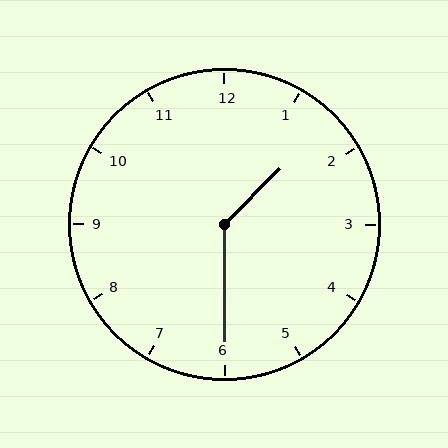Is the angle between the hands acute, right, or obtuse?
It is obtuse.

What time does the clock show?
1:30.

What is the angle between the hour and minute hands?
Approximately 135 degrees.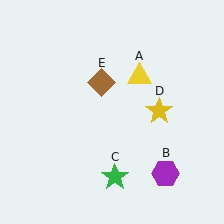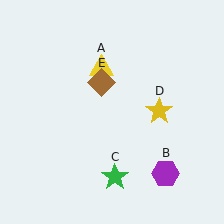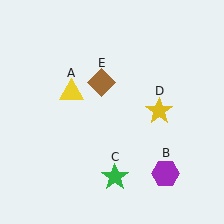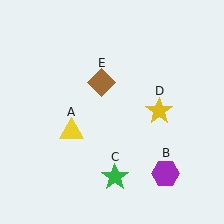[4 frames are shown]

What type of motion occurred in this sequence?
The yellow triangle (object A) rotated counterclockwise around the center of the scene.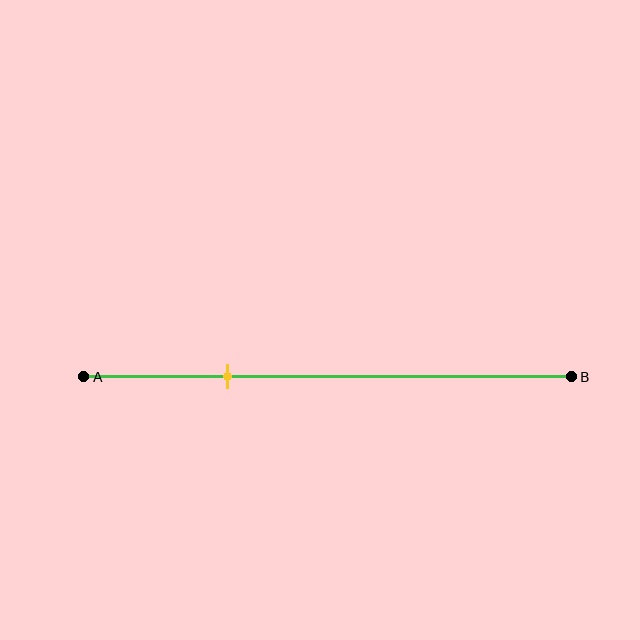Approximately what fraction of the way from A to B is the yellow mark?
The yellow mark is approximately 30% of the way from A to B.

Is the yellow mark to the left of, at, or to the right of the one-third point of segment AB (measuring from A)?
The yellow mark is to the left of the one-third point of segment AB.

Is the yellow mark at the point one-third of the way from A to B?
No, the mark is at about 30% from A, not at the 33% one-third point.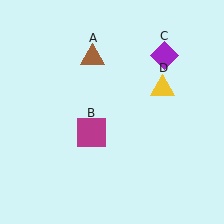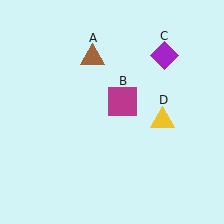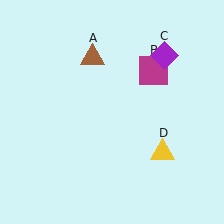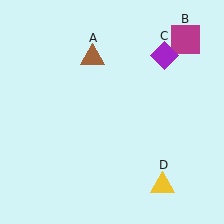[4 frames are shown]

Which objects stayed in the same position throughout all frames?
Brown triangle (object A) and purple diamond (object C) remained stationary.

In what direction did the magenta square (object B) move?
The magenta square (object B) moved up and to the right.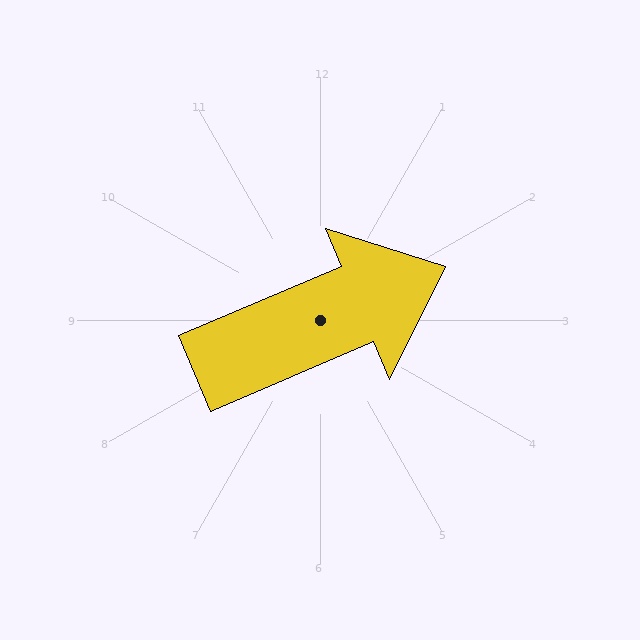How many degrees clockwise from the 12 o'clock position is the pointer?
Approximately 67 degrees.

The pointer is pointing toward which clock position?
Roughly 2 o'clock.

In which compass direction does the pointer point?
Northeast.